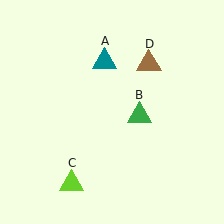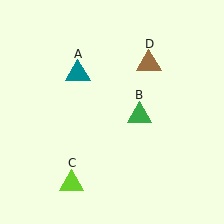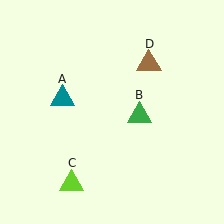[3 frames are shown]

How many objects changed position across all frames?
1 object changed position: teal triangle (object A).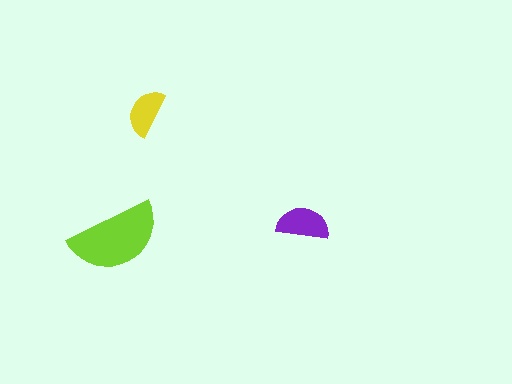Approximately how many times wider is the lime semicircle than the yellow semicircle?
About 2 times wider.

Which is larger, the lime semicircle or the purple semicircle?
The lime one.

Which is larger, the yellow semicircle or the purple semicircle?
The purple one.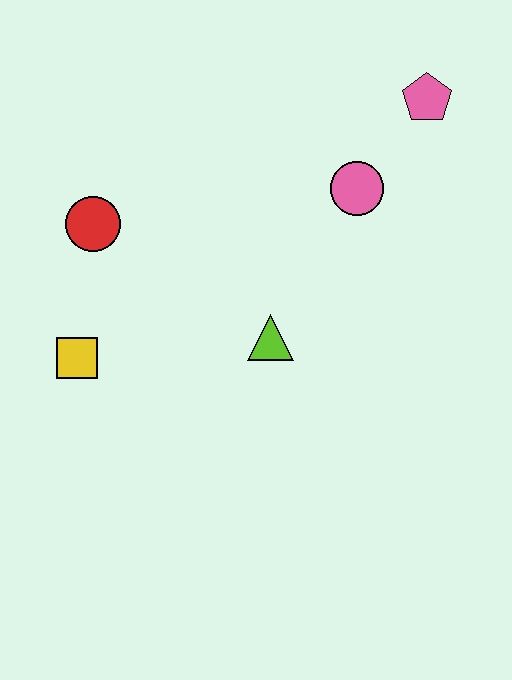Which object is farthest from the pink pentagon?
The yellow square is farthest from the pink pentagon.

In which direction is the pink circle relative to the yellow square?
The pink circle is to the right of the yellow square.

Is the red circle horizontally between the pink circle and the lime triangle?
No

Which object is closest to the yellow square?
The red circle is closest to the yellow square.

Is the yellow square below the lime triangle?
Yes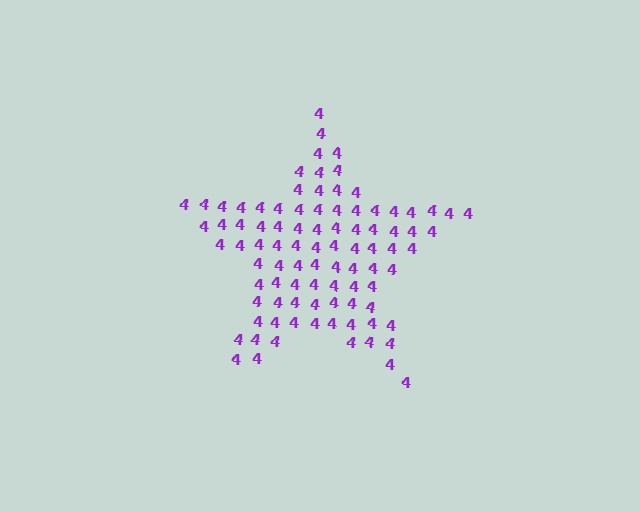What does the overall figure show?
The overall figure shows a star.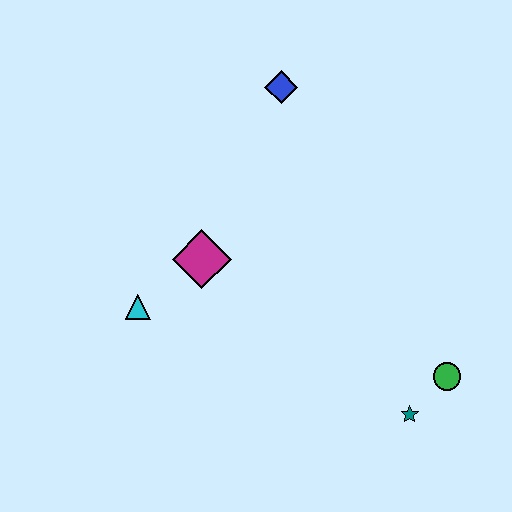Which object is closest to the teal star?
The green circle is closest to the teal star.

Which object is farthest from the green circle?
The blue diamond is farthest from the green circle.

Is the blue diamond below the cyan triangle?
No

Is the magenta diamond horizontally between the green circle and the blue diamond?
No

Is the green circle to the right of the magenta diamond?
Yes